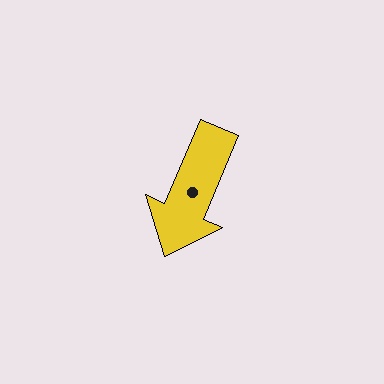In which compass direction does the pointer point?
Southwest.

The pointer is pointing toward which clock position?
Roughly 7 o'clock.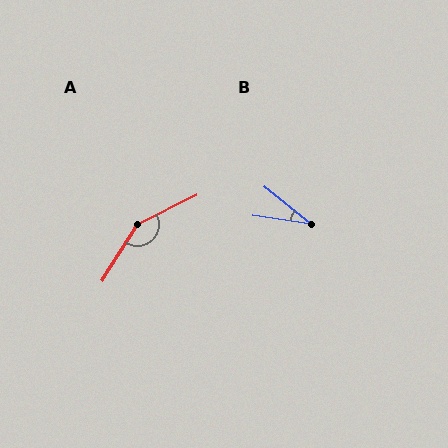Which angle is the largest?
A, at approximately 149 degrees.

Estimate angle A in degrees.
Approximately 149 degrees.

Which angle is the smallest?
B, at approximately 30 degrees.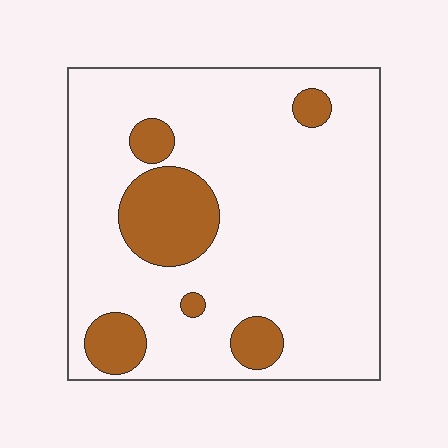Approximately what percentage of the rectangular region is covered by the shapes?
Approximately 15%.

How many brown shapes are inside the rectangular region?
6.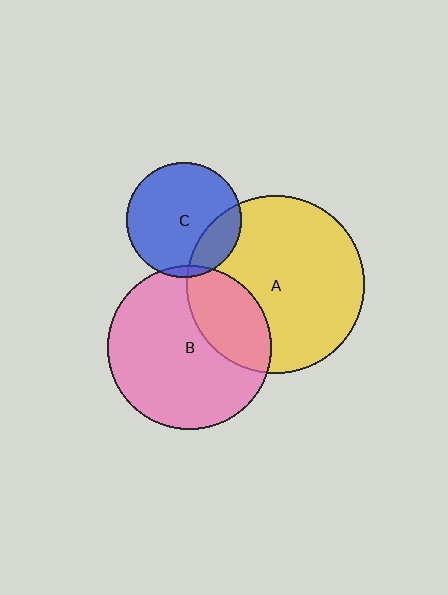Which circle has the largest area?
Circle A (yellow).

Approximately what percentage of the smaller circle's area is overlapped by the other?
Approximately 5%.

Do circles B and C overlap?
Yes.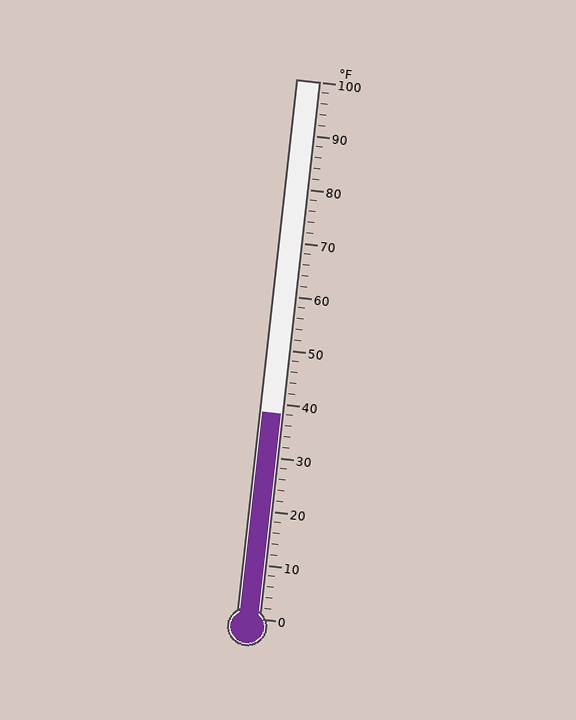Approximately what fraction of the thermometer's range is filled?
The thermometer is filled to approximately 40% of its range.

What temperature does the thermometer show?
The thermometer shows approximately 38°F.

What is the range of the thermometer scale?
The thermometer scale ranges from 0°F to 100°F.